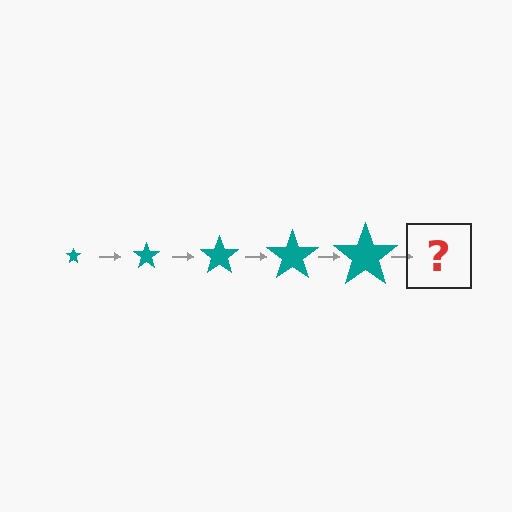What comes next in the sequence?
The next element should be a teal star, larger than the previous one.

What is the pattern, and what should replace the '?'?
The pattern is that the star gets progressively larger each step. The '?' should be a teal star, larger than the previous one.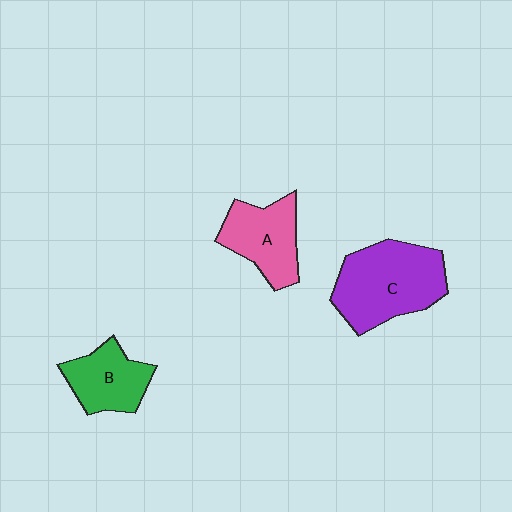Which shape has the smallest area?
Shape B (green).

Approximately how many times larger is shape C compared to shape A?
Approximately 1.5 times.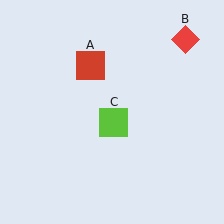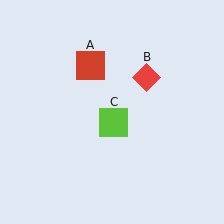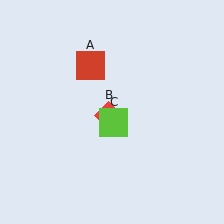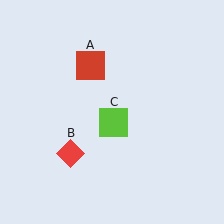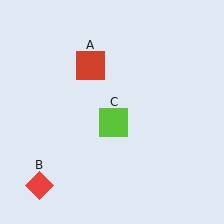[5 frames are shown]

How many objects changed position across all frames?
1 object changed position: red diamond (object B).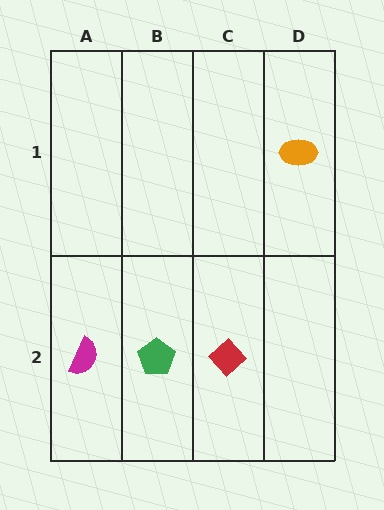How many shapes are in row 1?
1 shape.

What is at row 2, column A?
A magenta semicircle.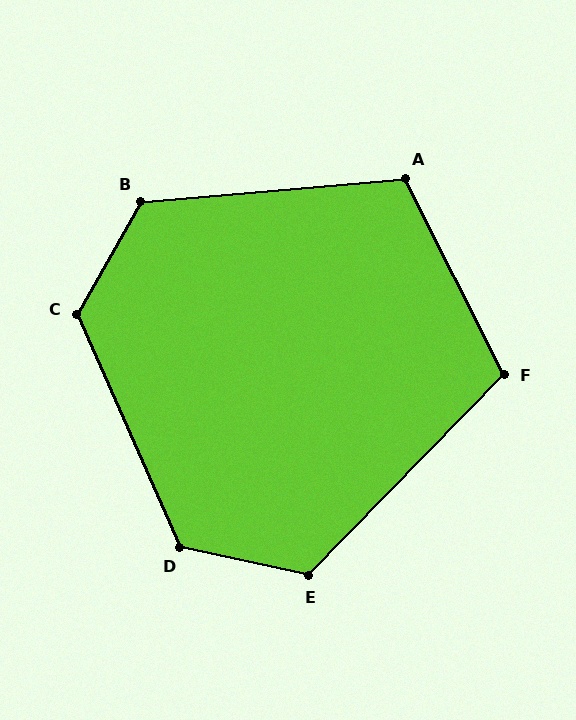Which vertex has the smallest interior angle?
F, at approximately 109 degrees.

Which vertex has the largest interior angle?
C, at approximately 126 degrees.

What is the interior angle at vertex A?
Approximately 112 degrees (obtuse).